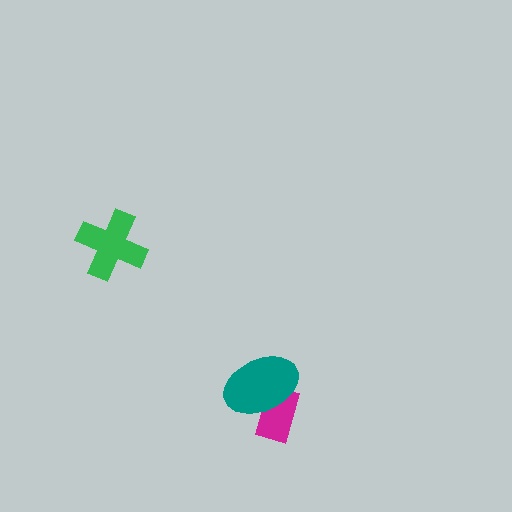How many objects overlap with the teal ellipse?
1 object overlaps with the teal ellipse.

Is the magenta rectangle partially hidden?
Yes, it is partially covered by another shape.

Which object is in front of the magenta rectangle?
The teal ellipse is in front of the magenta rectangle.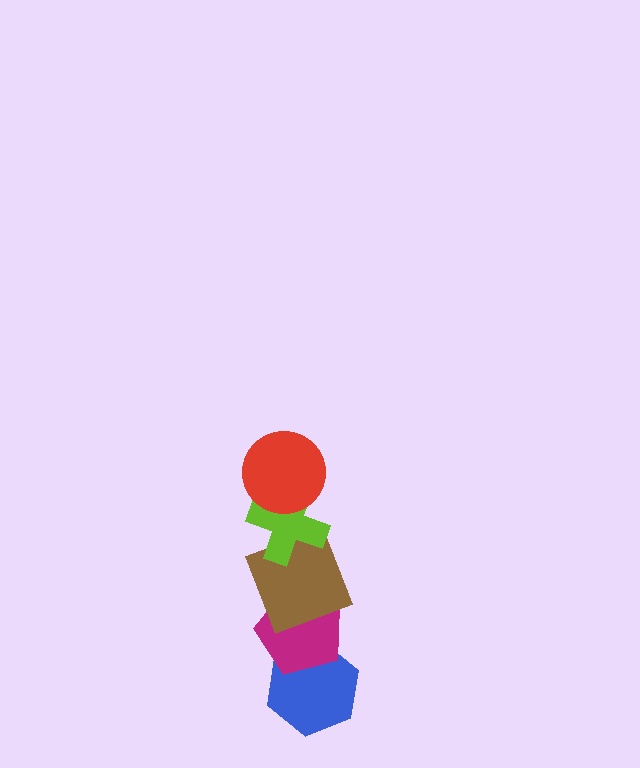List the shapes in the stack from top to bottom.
From top to bottom: the red circle, the lime cross, the brown square, the magenta pentagon, the blue hexagon.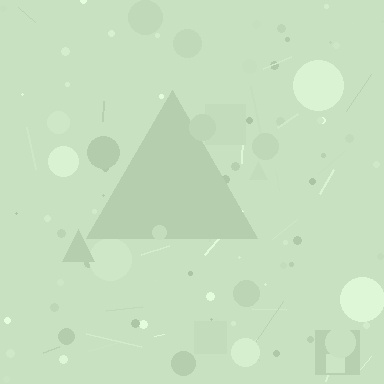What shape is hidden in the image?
A triangle is hidden in the image.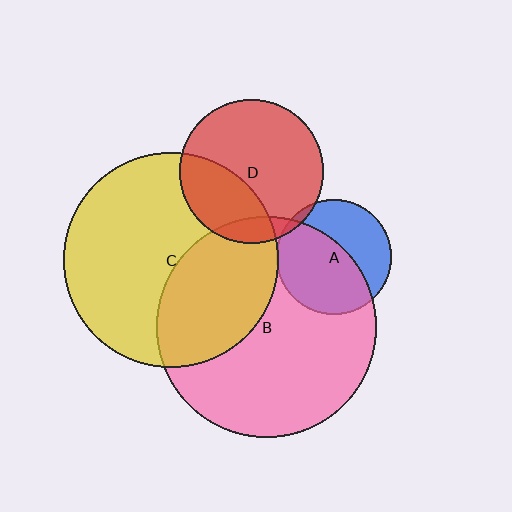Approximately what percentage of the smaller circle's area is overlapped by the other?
Approximately 35%.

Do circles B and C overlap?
Yes.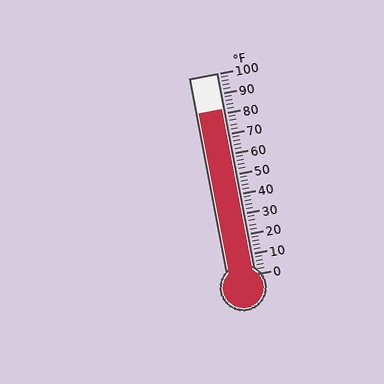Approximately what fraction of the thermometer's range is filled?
The thermometer is filled to approximately 80% of its range.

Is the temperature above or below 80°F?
The temperature is above 80°F.